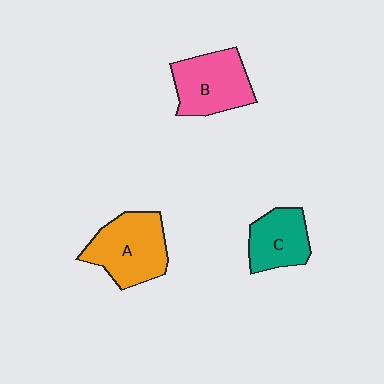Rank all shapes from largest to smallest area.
From largest to smallest: A (orange), B (pink), C (teal).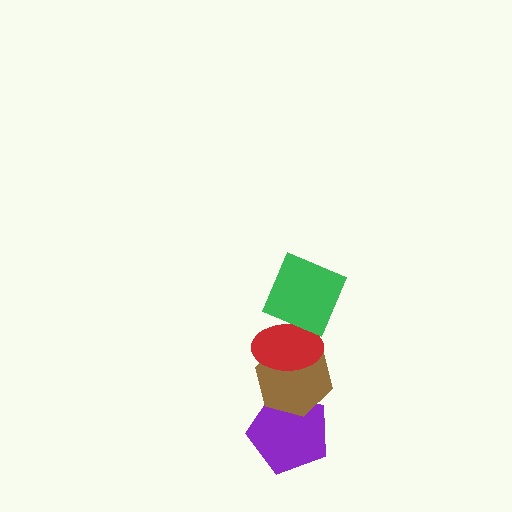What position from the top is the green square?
The green square is 1st from the top.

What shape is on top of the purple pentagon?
The brown hexagon is on top of the purple pentagon.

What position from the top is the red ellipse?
The red ellipse is 2nd from the top.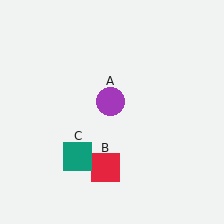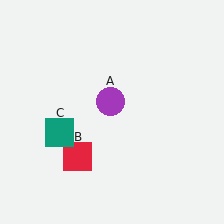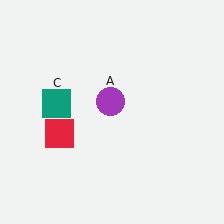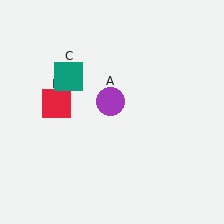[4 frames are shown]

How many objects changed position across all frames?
2 objects changed position: red square (object B), teal square (object C).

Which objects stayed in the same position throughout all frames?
Purple circle (object A) remained stationary.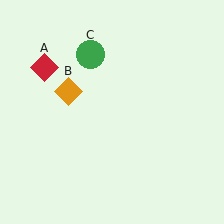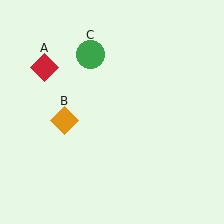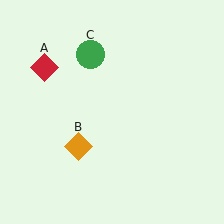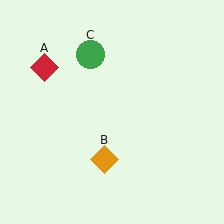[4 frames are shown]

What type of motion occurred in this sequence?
The orange diamond (object B) rotated counterclockwise around the center of the scene.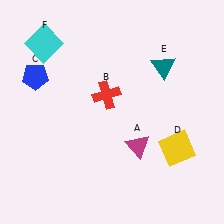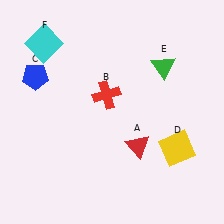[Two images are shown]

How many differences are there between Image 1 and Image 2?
There are 2 differences between the two images.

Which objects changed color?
A changed from magenta to red. E changed from teal to green.